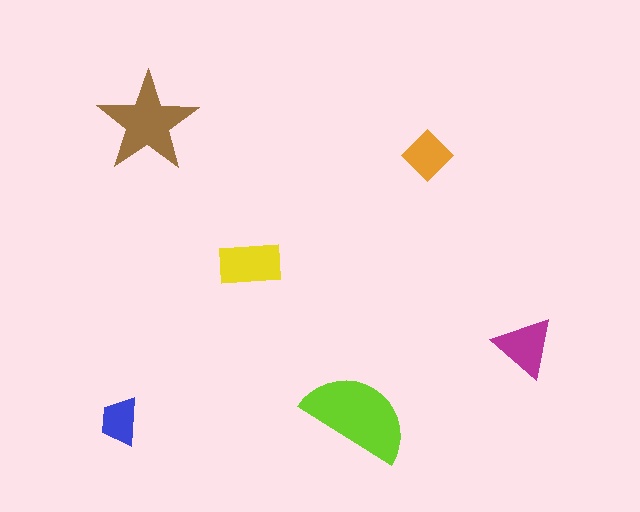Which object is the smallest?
The blue trapezoid.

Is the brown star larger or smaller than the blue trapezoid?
Larger.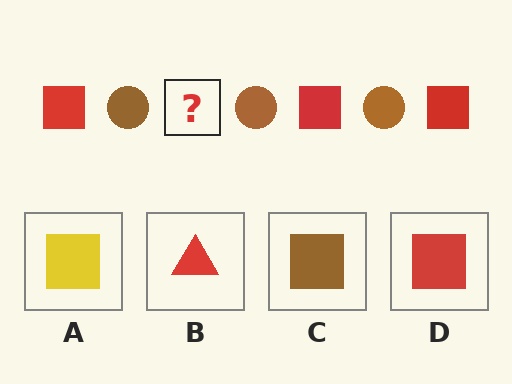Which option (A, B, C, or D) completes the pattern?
D.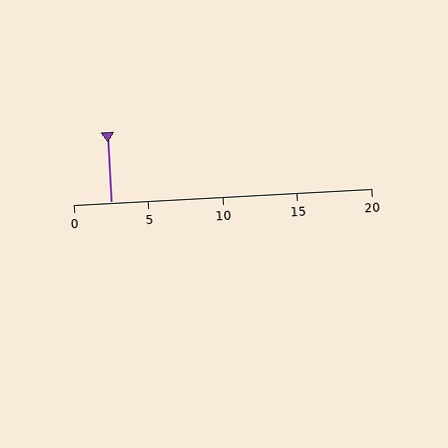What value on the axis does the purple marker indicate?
The marker indicates approximately 2.5.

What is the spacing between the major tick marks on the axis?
The major ticks are spaced 5 apart.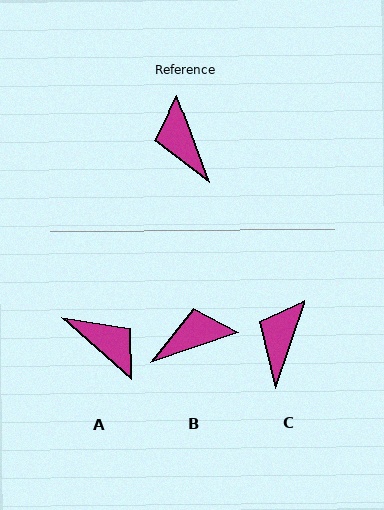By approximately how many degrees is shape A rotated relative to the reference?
Approximately 151 degrees clockwise.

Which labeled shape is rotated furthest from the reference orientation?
A, about 151 degrees away.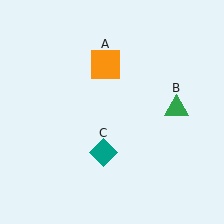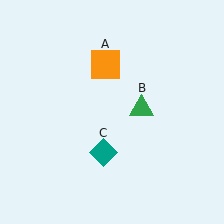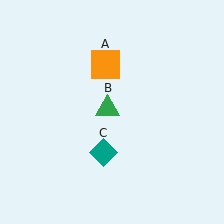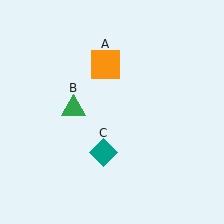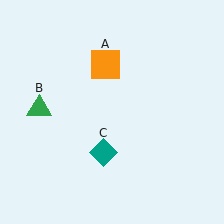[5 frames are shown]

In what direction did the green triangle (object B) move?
The green triangle (object B) moved left.